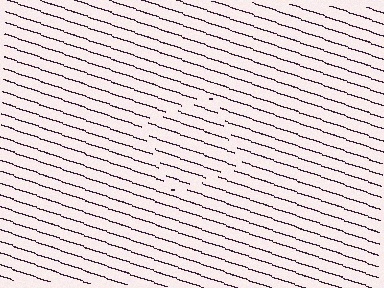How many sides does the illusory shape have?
4 sides — the line-ends trace a square.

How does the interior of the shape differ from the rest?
The interior of the shape contains the same grating, shifted by half a period — the contour is defined by the phase discontinuity where line-ends from the inner and outer gratings abut.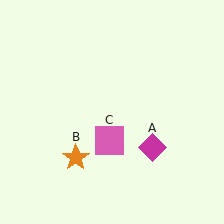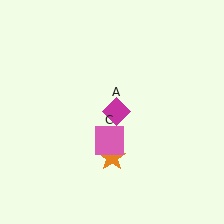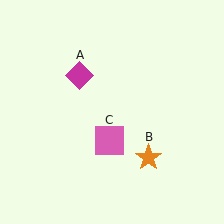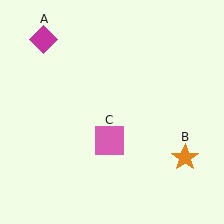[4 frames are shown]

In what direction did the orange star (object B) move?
The orange star (object B) moved right.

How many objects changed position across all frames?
2 objects changed position: magenta diamond (object A), orange star (object B).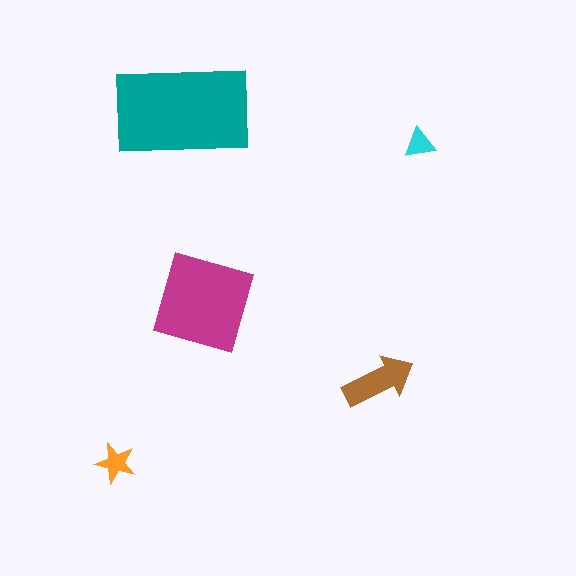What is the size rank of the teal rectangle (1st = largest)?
1st.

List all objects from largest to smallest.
The teal rectangle, the magenta diamond, the brown arrow, the orange star, the cyan triangle.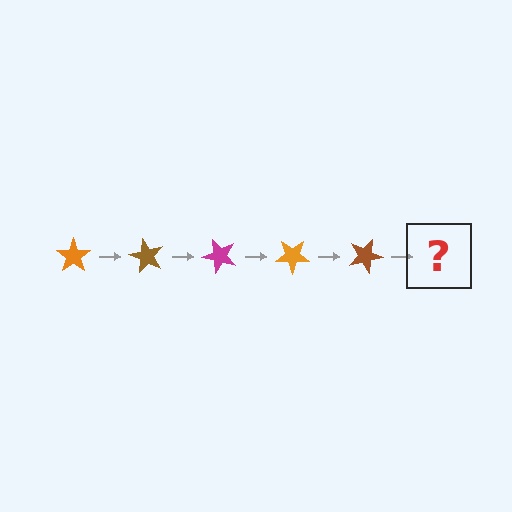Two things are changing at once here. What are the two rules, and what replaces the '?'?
The two rules are that it rotates 60 degrees each step and the color cycles through orange, brown, and magenta. The '?' should be a magenta star, rotated 300 degrees from the start.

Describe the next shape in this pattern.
It should be a magenta star, rotated 300 degrees from the start.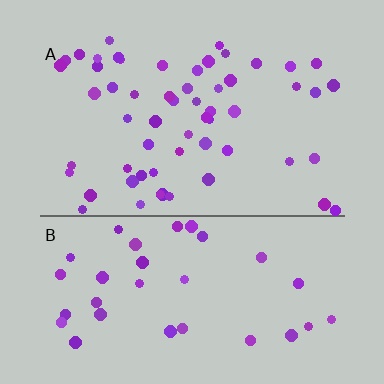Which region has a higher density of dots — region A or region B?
A (the top).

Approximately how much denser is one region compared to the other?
Approximately 1.7× — region A over region B.